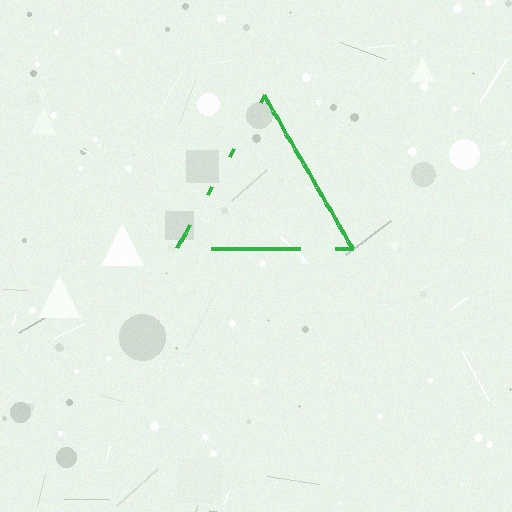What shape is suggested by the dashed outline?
The dashed outline suggests a triangle.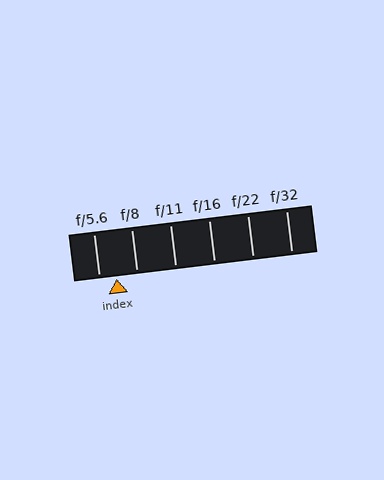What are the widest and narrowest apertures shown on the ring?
The widest aperture shown is f/5.6 and the narrowest is f/32.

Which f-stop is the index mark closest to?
The index mark is closest to f/5.6.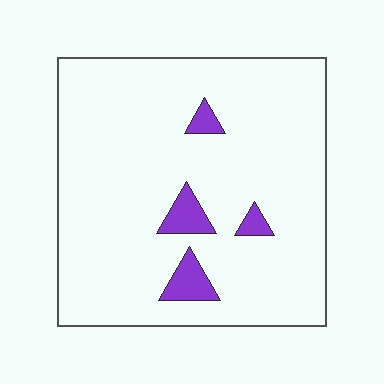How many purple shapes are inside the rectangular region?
4.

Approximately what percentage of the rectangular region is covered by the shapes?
Approximately 5%.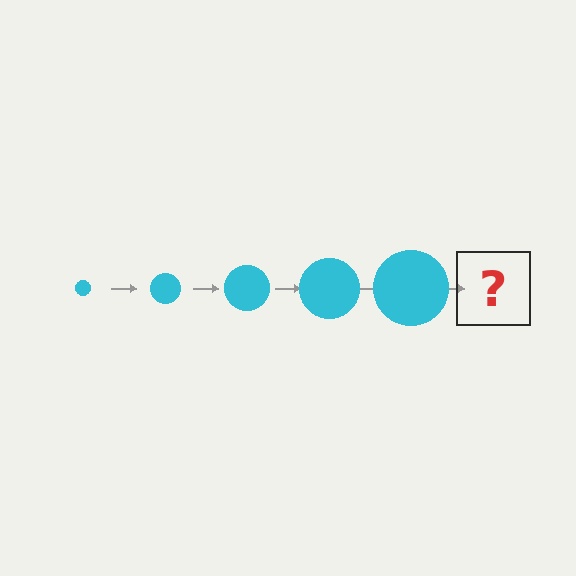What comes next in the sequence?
The next element should be a cyan circle, larger than the previous one.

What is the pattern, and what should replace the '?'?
The pattern is that the circle gets progressively larger each step. The '?' should be a cyan circle, larger than the previous one.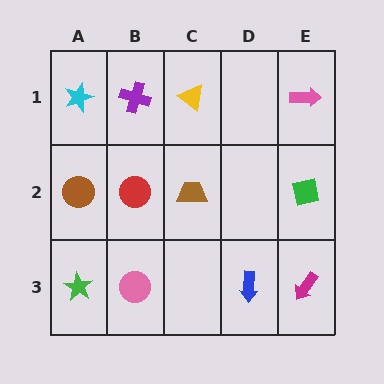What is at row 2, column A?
A brown circle.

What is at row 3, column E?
A magenta arrow.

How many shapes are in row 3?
4 shapes.